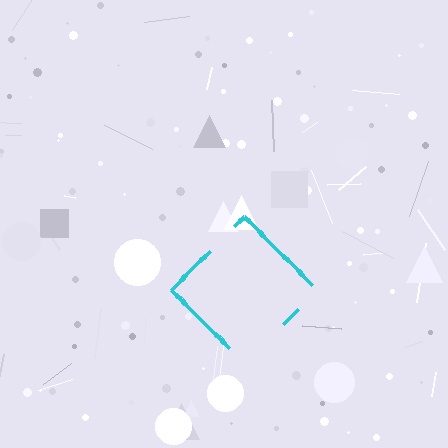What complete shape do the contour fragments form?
The contour fragments form a diamond.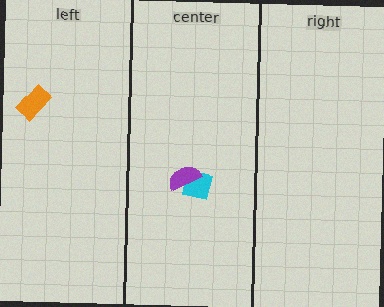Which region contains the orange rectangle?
The left region.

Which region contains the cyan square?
The center region.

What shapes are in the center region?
The cyan square, the purple semicircle.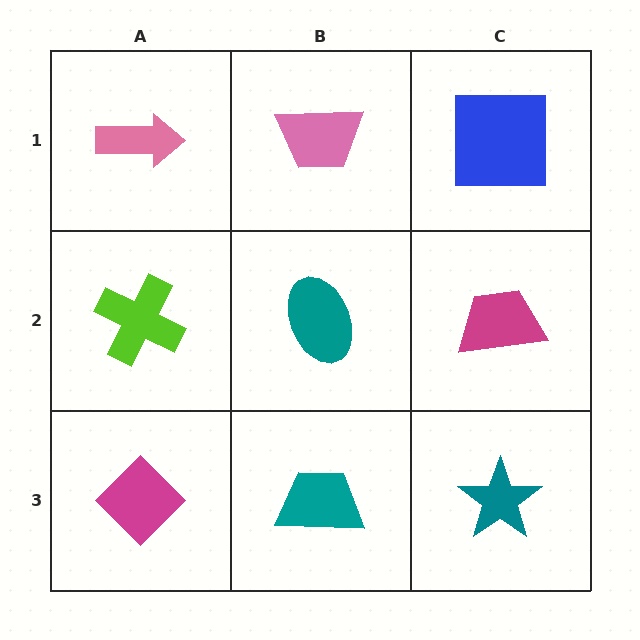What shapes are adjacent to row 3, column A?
A lime cross (row 2, column A), a teal trapezoid (row 3, column B).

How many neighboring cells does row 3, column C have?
2.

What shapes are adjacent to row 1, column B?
A teal ellipse (row 2, column B), a pink arrow (row 1, column A), a blue square (row 1, column C).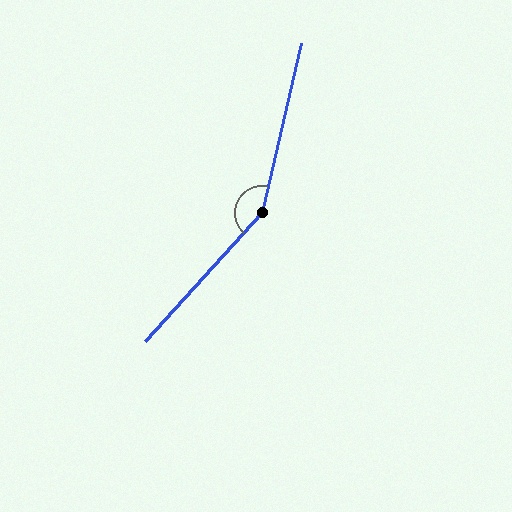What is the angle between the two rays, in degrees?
Approximately 151 degrees.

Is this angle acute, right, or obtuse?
It is obtuse.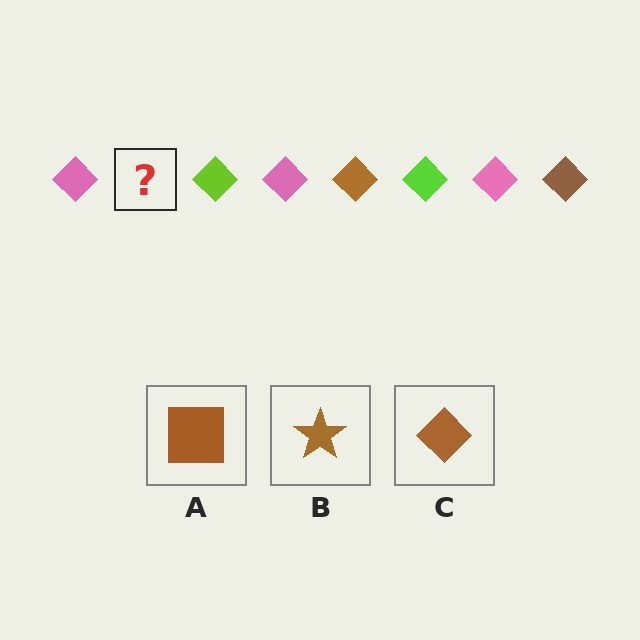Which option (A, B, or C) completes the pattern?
C.